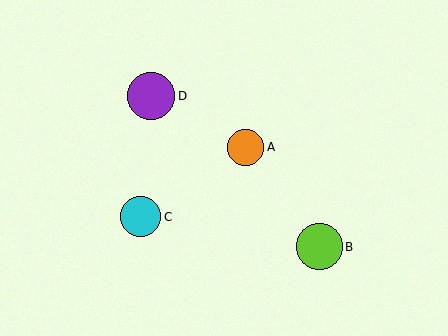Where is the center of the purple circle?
The center of the purple circle is at (151, 96).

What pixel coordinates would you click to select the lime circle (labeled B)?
Click at (320, 247) to select the lime circle B.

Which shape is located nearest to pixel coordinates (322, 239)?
The lime circle (labeled B) at (320, 247) is nearest to that location.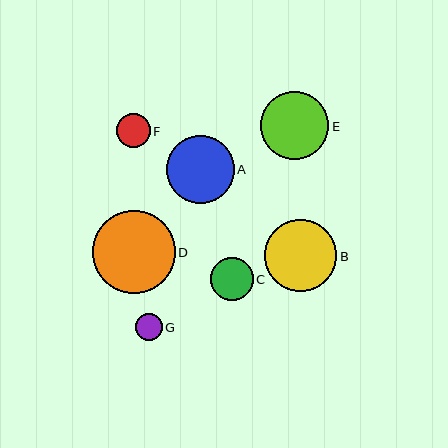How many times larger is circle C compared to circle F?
Circle C is approximately 1.3 times the size of circle F.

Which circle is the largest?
Circle D is the largest with a size of approximately 83 pixels.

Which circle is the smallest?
Circle G is the smallest with a size of approximately 27 pixels.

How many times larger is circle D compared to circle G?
Circle D is approximately 3.0 times the size of circle G.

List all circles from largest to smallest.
From largest to smallest: D, B, E, A, C, F, G.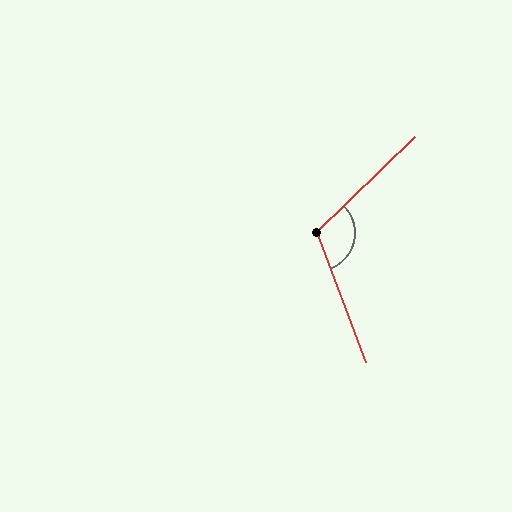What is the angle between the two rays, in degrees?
Approximately 114 degrees.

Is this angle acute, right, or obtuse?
It is obtuse.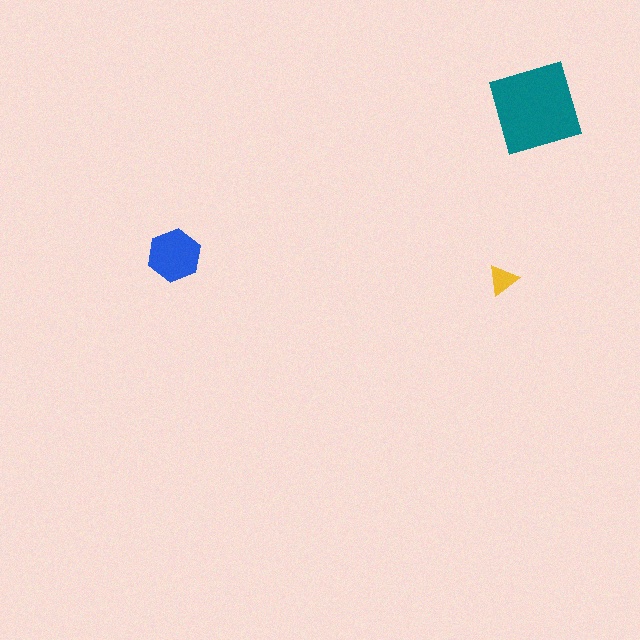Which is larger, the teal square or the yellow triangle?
The teal square.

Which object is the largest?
The teal square.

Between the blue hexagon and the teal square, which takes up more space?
The teal square.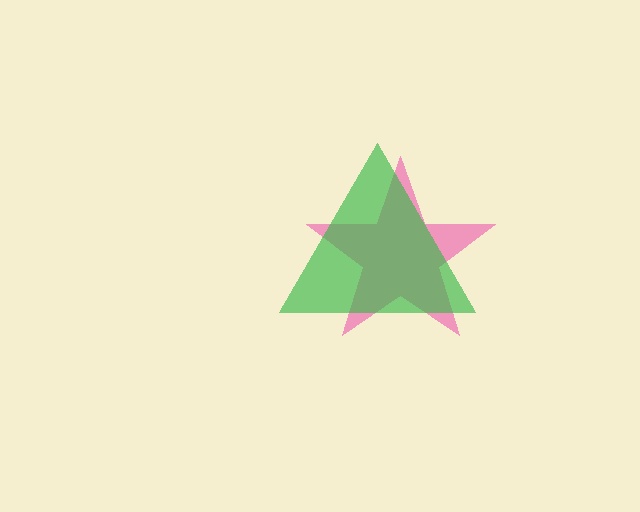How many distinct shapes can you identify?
There are 2 distinct shapes: a pink star, a green triangle.